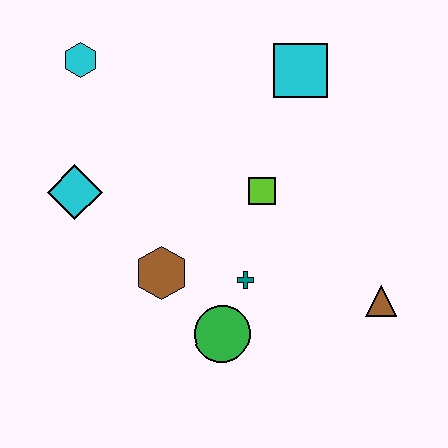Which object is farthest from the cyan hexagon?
The brown triangle is farthest from the cyan hexagon.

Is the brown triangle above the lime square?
No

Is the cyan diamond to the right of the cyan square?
No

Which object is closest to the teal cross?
The green circle is closest to the teal cross.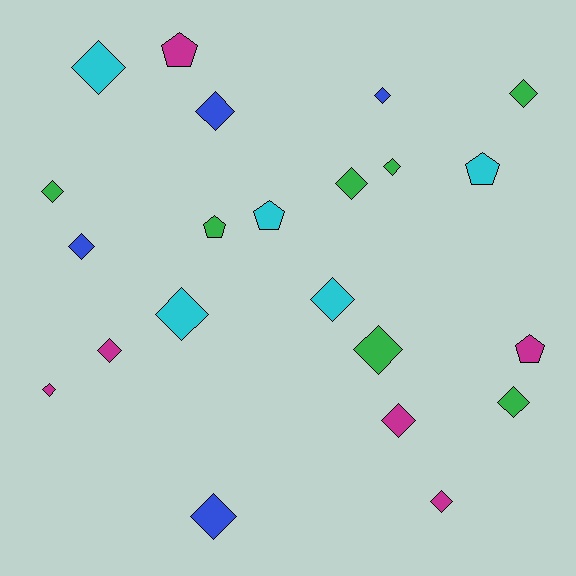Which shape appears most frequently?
Diamond, with 17 objects.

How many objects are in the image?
There are 22 objects.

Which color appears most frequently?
Green, with 7 objects.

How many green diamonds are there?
There are 6 green diamonds.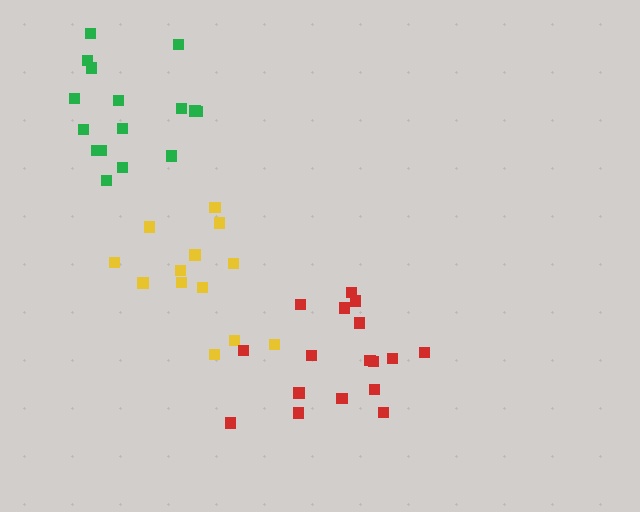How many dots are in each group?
Group 1: 13 dots, Group 2: 17 dots, Group 3: 16 dots (46 total).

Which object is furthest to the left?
The green cluster is leftmost.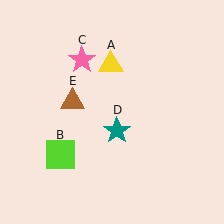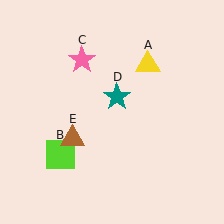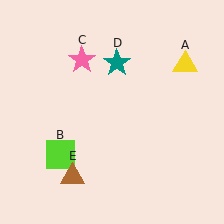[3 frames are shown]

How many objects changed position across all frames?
3 objects changed position: yellow triangle (object A), teal star (object D), brown triangle (object E).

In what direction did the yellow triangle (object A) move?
The yellow triangle (object A) moved right.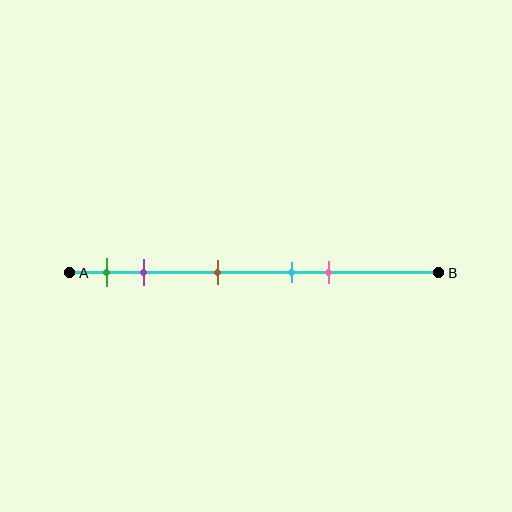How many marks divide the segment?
There are 5 marks dividing the segment.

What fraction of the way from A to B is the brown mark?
The brown mark is approximately 40% (0.4) of the way from A to B.